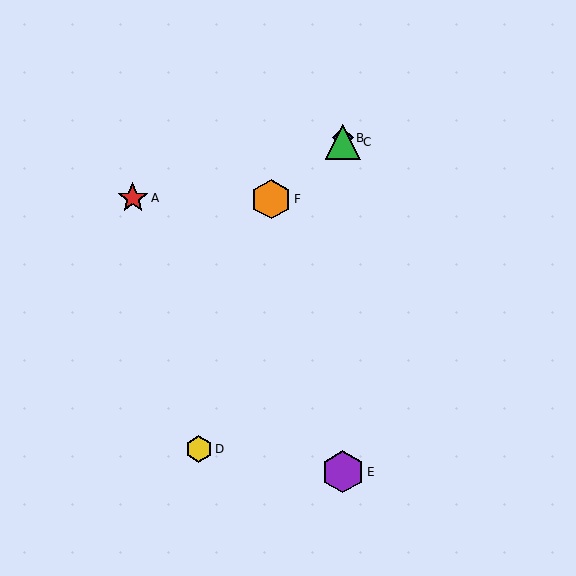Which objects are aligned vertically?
Objects B, C, E are aligned vertically.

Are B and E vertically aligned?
Yes, both are at x≈343.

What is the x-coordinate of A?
Object A is at x≈133.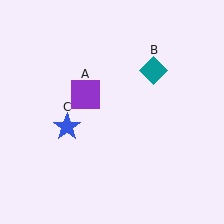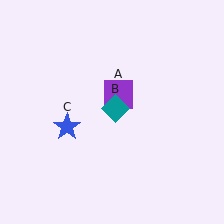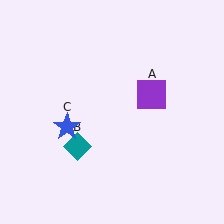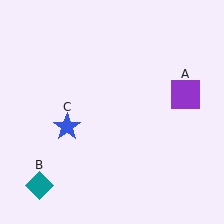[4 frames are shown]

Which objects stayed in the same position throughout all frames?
Blue star (object C) remained stationary.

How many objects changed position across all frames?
2 objects changed position: purple square (object A), teal diamond (object B).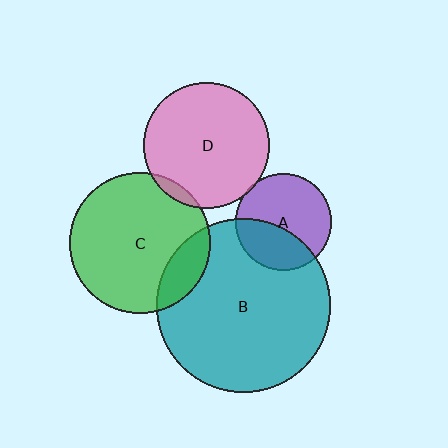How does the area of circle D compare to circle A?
Approximately 1.7 times.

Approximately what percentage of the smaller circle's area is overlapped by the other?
Approximately 35%.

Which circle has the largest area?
Circle B (teal).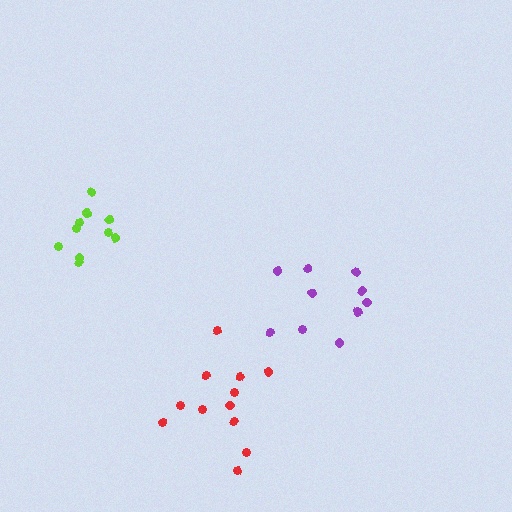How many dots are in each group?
Group 1: 11 dots, Group 2: 10 dots, Group 3: 12 dots (33 total).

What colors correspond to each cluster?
The clusters are colored: purple, lime, red.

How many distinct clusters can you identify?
There are 3 distinct clusters.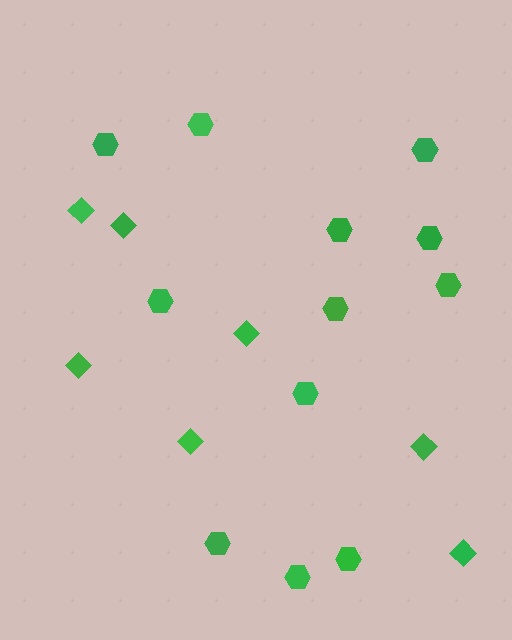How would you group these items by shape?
There are 2 groups: one group of hexagons (12) and one group of diamonds (7).